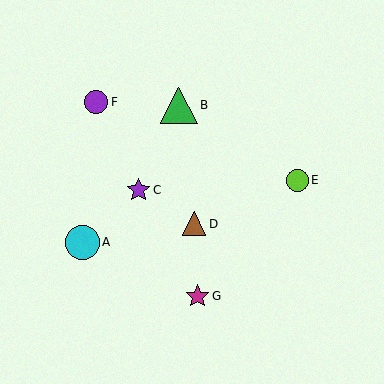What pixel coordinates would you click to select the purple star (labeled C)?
Click at (138, 190) to select the purple star C.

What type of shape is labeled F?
Shape F is a purple circle.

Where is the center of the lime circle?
The center of the lime circle is at (297, 180).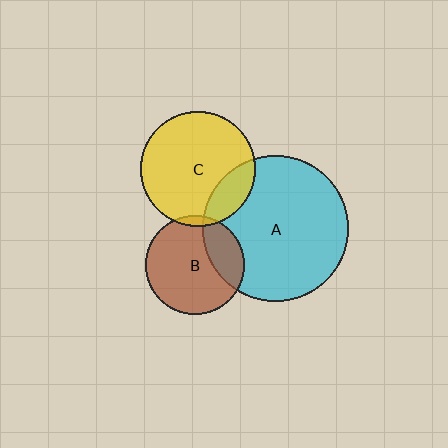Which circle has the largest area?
Circle A (cyan).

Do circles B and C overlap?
Yes.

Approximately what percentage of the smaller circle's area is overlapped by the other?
Approximately 5%.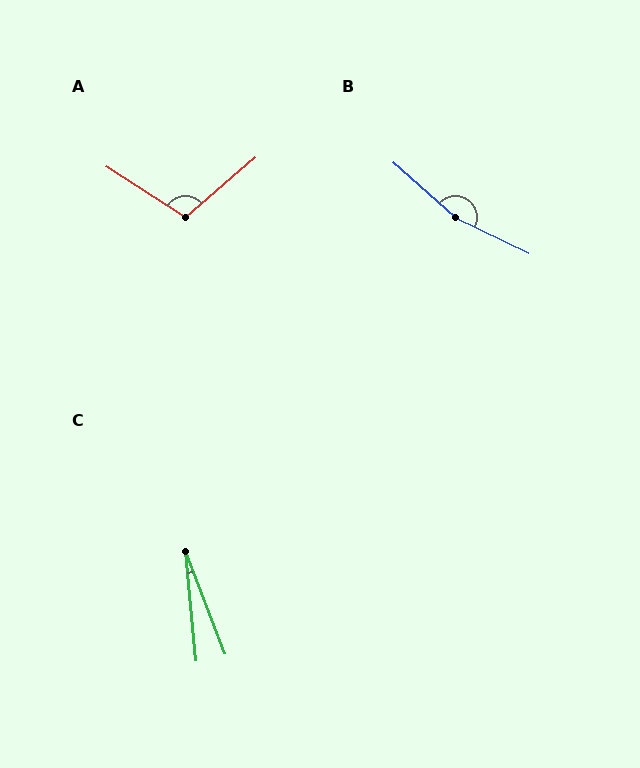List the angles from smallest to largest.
C (16°), A (107°), B (164°).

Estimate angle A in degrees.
Approximately 107 degrees.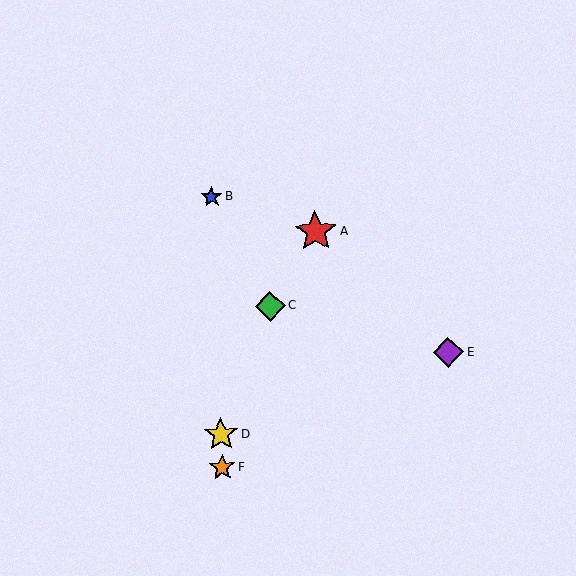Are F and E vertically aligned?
No, F is at x≈222 and E is at x≈448.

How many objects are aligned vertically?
3 objects (B, D, F) are aligned vertically.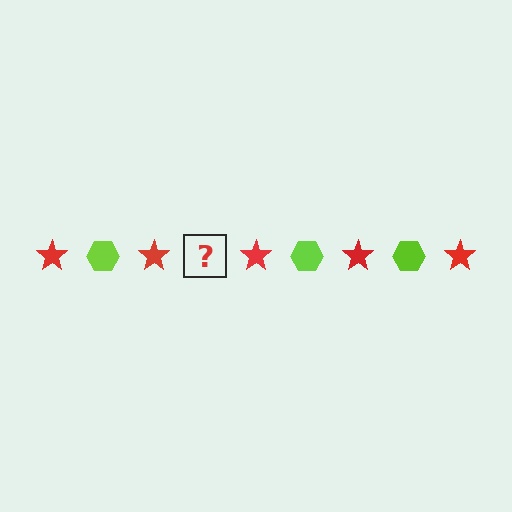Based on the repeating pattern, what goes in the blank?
The blank should be a lime hexagon.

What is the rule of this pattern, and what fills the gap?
The rule is that the pattern alternates between red star and lime hexagon. The gap should be filled with a lime hexagon.